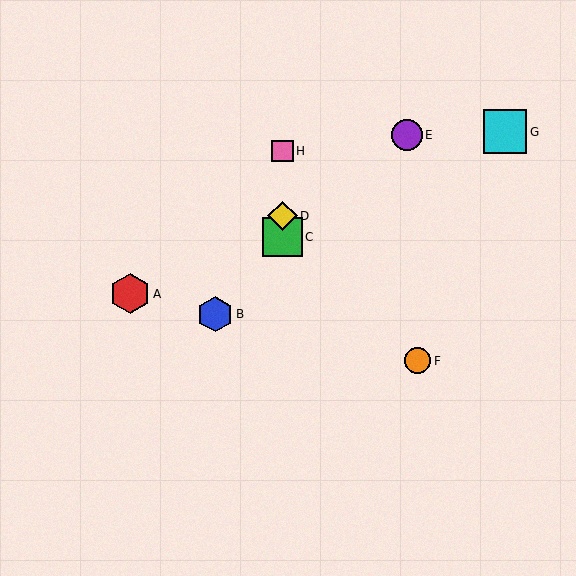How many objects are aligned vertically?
3 objects (C, D, H) are aligned vertically.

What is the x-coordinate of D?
Object D is at x≈282.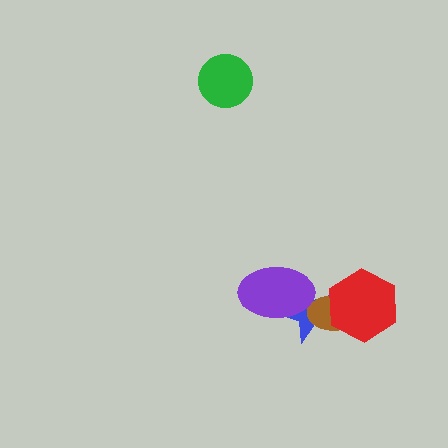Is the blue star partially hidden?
Yes, it is partially covered by another shape.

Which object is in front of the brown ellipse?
The red hexagon is in front of the brown ellipse.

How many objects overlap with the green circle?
0 objects overlap with the green circle.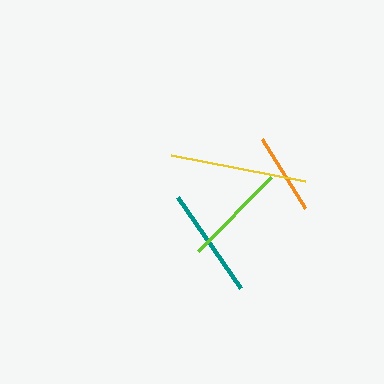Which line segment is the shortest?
The orange line is the shortest at approximately 82 pixels.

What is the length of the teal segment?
The teal segment is approximately 111 pixels long.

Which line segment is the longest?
The yellow line is the longest at approximately 136 pixels.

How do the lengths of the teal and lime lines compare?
The teal and lime lines are approximately the same length.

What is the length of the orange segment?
The orange segment is approximately 82 pixels long.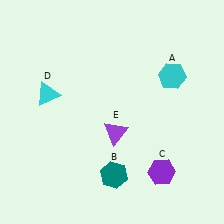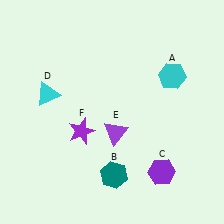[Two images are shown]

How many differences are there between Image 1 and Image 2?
There is 1 difference between the two images.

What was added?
A purple star (F) was added in Image 2.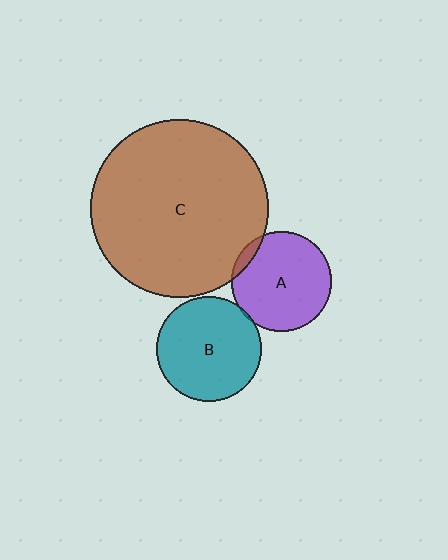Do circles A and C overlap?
Yes.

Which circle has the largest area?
Circle C (brown).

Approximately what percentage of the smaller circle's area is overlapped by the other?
Approximately 5%.